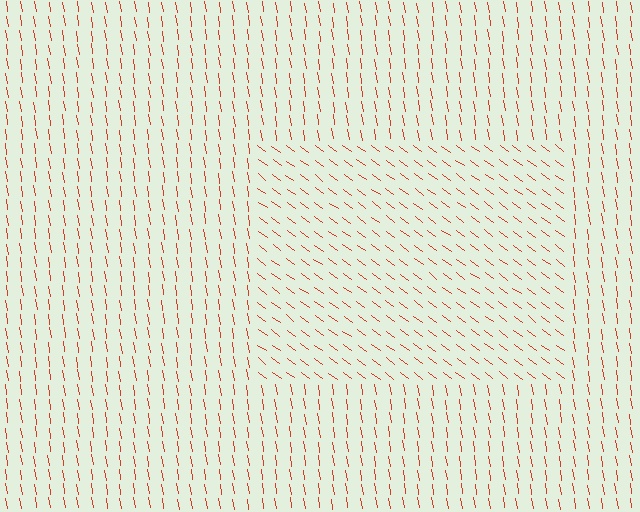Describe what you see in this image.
The image is filled with small red line segments. A rectangle region in the image has lines oriented differently from the surrounding lines, creating a visible texture boundary.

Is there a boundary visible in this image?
Yes, there is a texture boundary formed by a change in line orientation.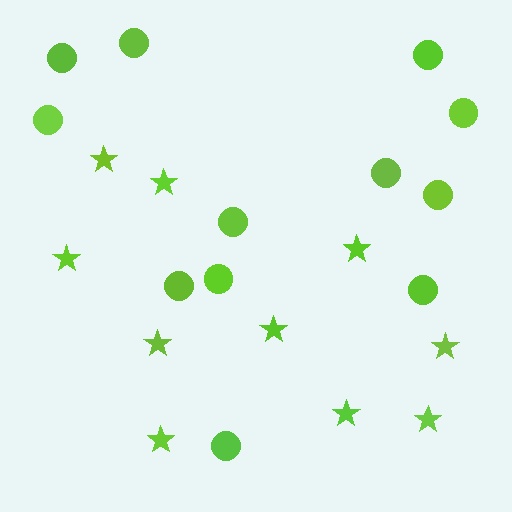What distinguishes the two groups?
There are 2 groups: one group of circles (12) and one group of stars (10).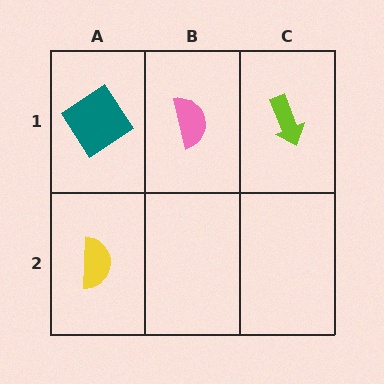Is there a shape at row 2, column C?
No, that cell is empty.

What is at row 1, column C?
A lime arrow.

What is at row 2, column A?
A yellow semicircle.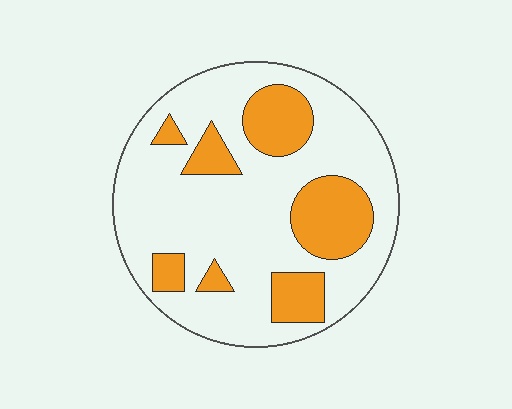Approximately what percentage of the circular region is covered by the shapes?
Approximately 25%.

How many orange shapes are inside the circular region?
7.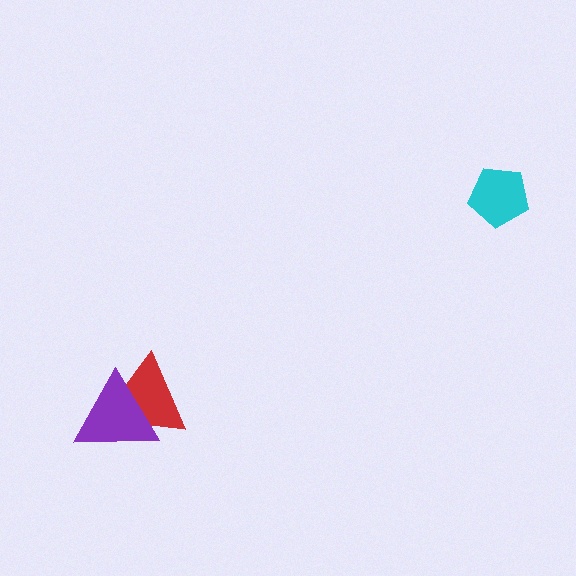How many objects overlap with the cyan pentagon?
0 objects overlap with the cyan pentagon.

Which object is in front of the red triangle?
The purple triangle is in front of the red triangle.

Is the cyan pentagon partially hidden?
No, no other shape covers it.